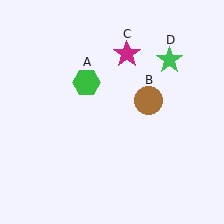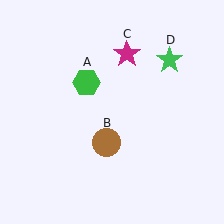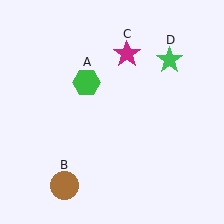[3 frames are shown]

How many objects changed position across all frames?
1 object changed position: brown circle (object B).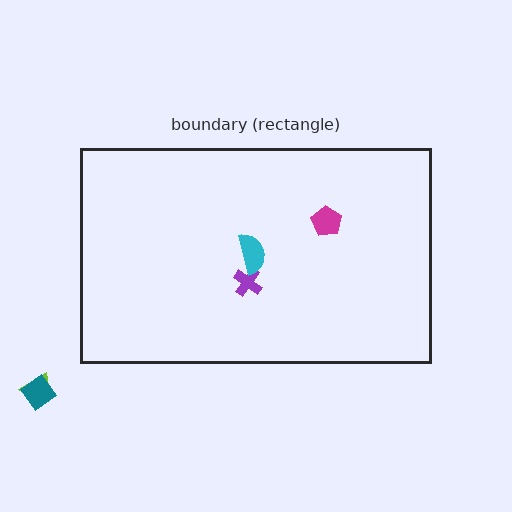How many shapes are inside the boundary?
3 inside, 2 outside.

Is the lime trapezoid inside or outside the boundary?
Outside.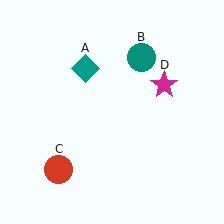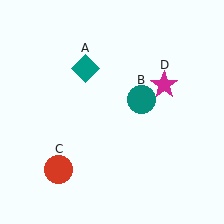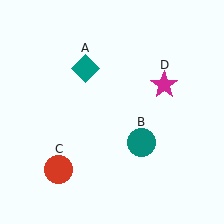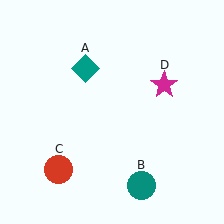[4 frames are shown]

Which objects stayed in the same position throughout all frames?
Teal diamond (object A) and red circle (object C) and magenta star (object D) remained stationary.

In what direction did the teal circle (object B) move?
The teal circle (object B) moved down.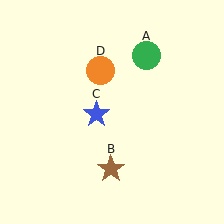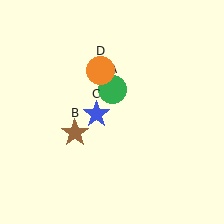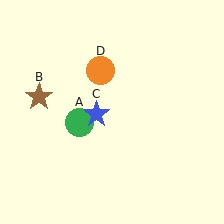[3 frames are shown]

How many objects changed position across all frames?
2 objects changed position: green circle (object A), brown star (object B).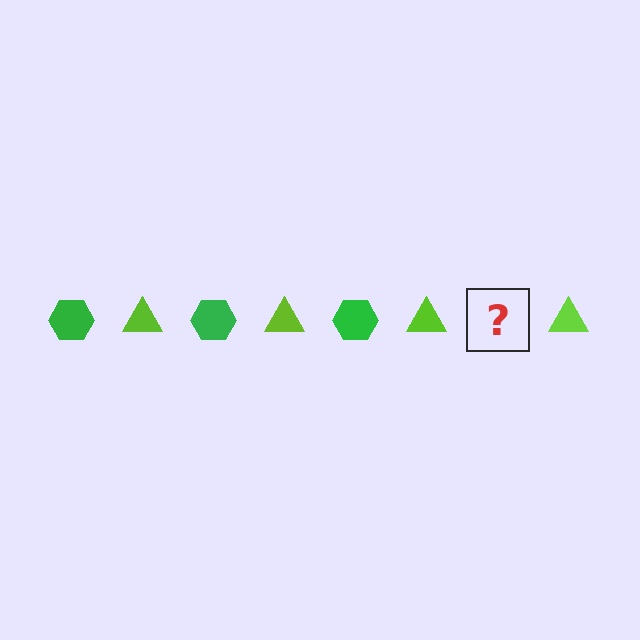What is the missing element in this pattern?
The missing element is a green hexagon.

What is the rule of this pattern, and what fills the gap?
The rule is that the pattern alternates between green hexagon and lime triangle. The gap should be filled with a green hexagon.